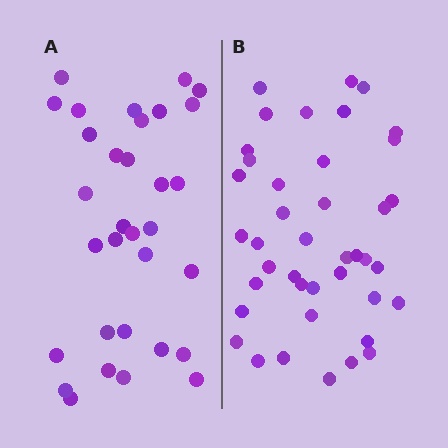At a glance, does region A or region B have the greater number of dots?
Region B (the right region) has more dots.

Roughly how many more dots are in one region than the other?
Region B has roughly 8 or so more dots than region A.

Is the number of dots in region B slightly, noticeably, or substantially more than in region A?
Region B has noticeably more, but not dramatically so. The ratio is roughly 1.3 to 1.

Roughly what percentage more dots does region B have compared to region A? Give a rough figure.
About 30% more.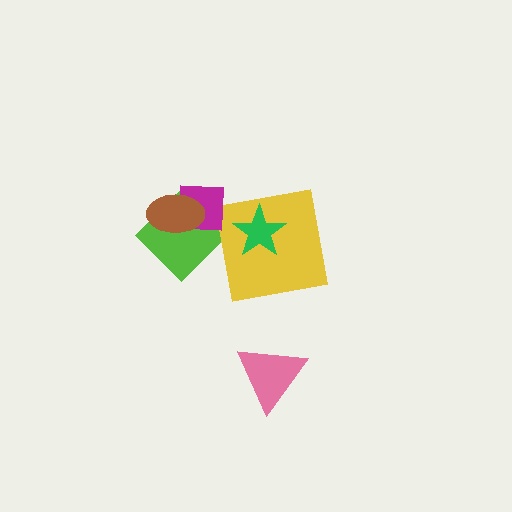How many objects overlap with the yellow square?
1 object overlaps with the yellow square.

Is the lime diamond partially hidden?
Yes, it is partially covered by another shape.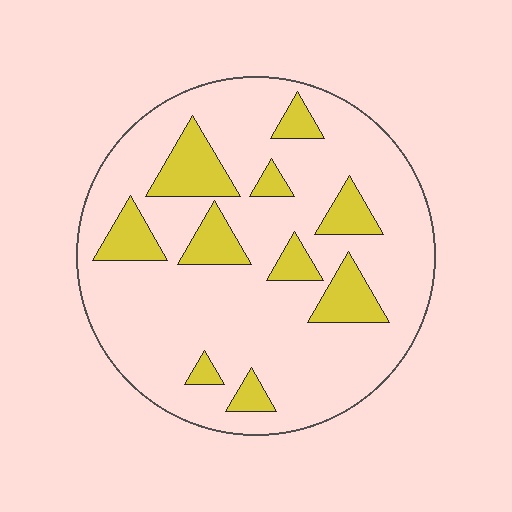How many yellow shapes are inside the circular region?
10.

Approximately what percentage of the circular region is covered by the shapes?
Approximately 20%.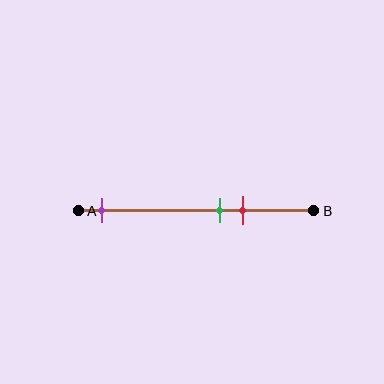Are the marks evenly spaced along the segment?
No, the marks are not evenly spaced.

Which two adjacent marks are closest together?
The green and red marks are the closest adjacent pair.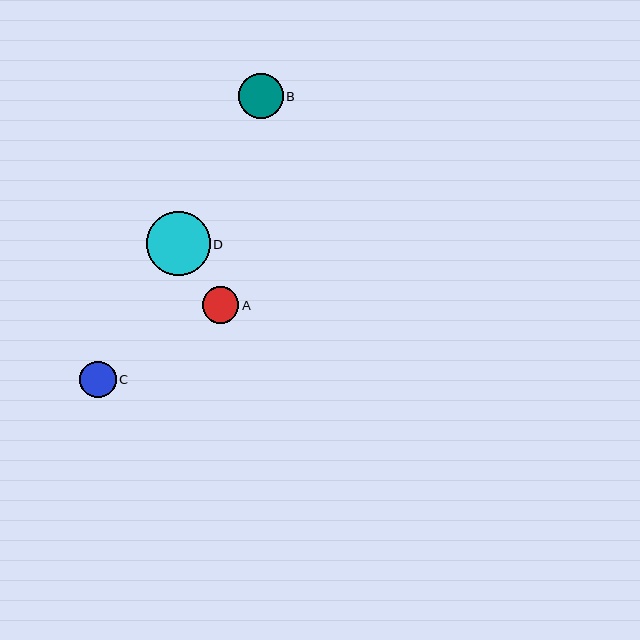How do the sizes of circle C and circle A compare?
Circle C and circle A are approximately the same size.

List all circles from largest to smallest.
From largest to smallest: D, B, C, A.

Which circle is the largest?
Circle D is the largest with a size of approximately 64 pixels.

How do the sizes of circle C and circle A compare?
Circle C and circle A are approximately the same size.